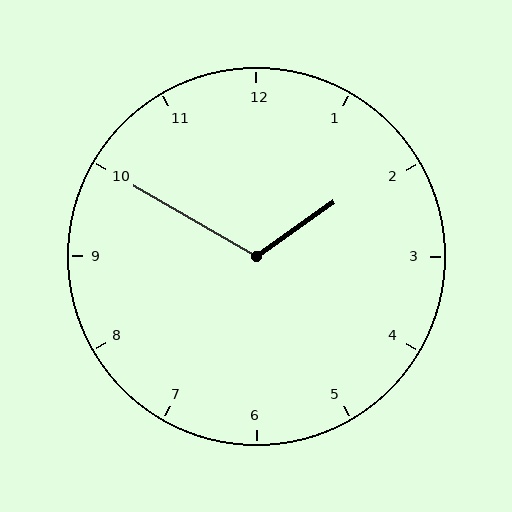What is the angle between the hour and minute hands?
Approximately 115 degrees.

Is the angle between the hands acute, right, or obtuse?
It is obtuse.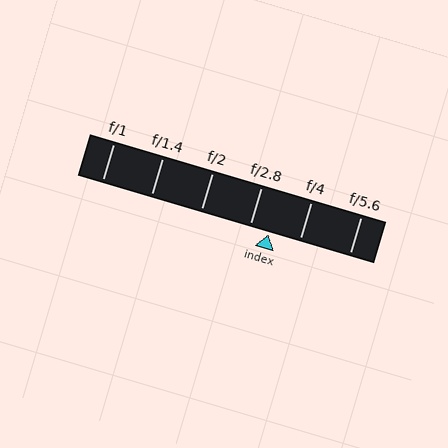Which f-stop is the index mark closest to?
The index mark is closest to f/2.8.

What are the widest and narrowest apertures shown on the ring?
The widest aperture shown is f/1 and the narrowest is f/5.6.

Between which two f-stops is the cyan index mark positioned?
The index mark is between f/2.8 and f/4.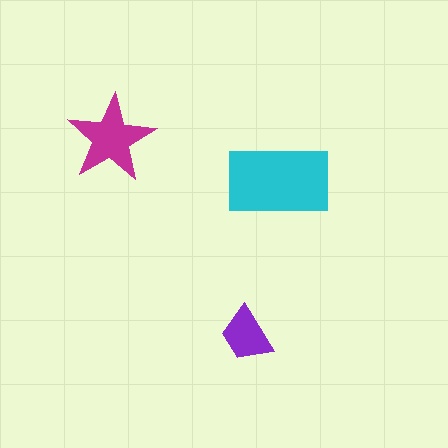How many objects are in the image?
There are 3 objects in the image.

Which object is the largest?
The cyan rectangle.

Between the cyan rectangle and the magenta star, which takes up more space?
The cyan rectangle.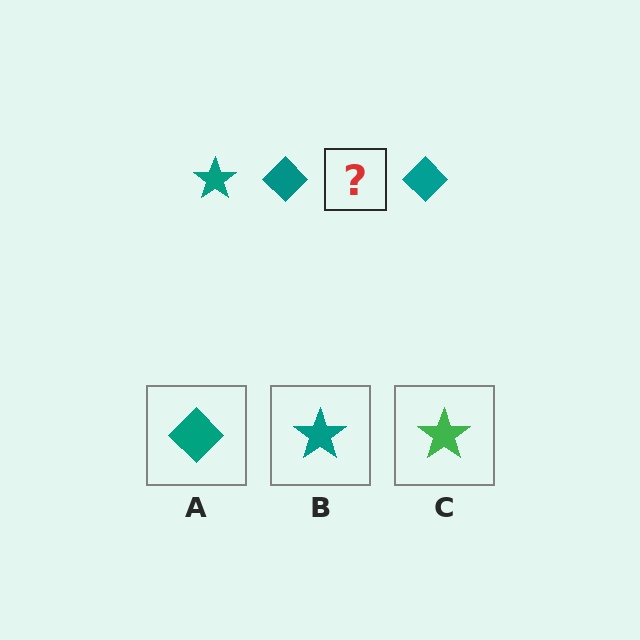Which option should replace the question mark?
Option B.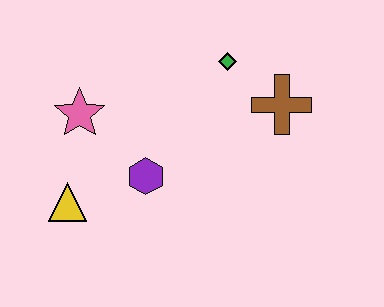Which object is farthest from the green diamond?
The yellow triangle is farthest from the green diamond.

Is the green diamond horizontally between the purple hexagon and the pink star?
No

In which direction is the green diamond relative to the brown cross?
The green diamond is to the left of the brown cross.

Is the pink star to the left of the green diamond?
Yes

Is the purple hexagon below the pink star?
Yes